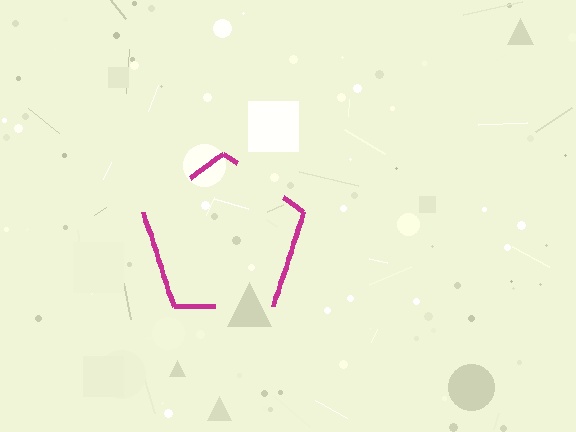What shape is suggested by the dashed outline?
The dashed outline suggests a pentagon.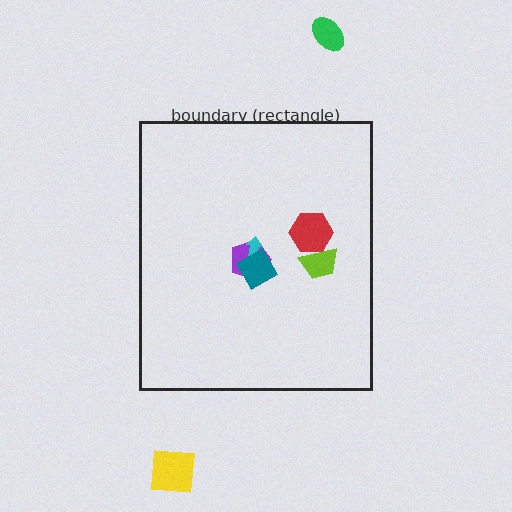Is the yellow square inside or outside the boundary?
Outside.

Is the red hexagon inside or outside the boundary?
Inside.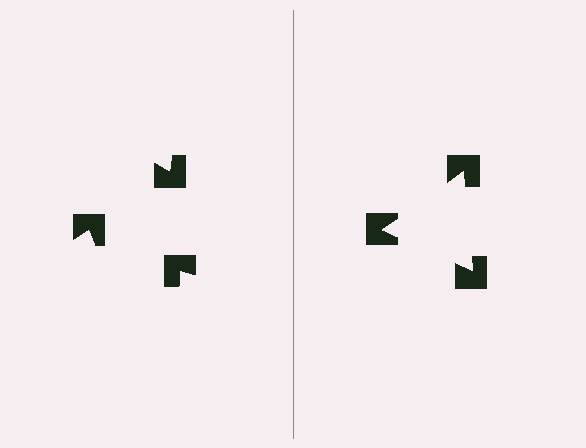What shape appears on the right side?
An illusory triangle.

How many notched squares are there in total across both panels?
6 — 3 on each side.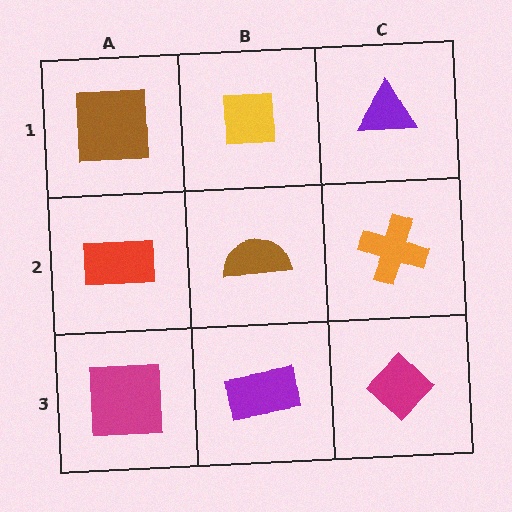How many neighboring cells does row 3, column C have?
2.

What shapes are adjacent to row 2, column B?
A yellow square (row 1, column B), a purple rectangle (row 3, column B), a red rectangle (row 2, column A), an orange cross (row 2, column C).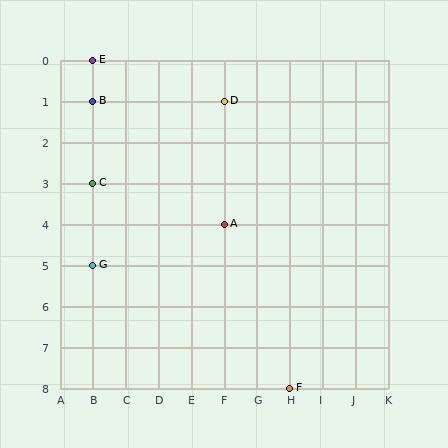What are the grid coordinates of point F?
Point F is at grid coordinates (H, 8).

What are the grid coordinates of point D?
Point D is at grid coordinates (F, 1).